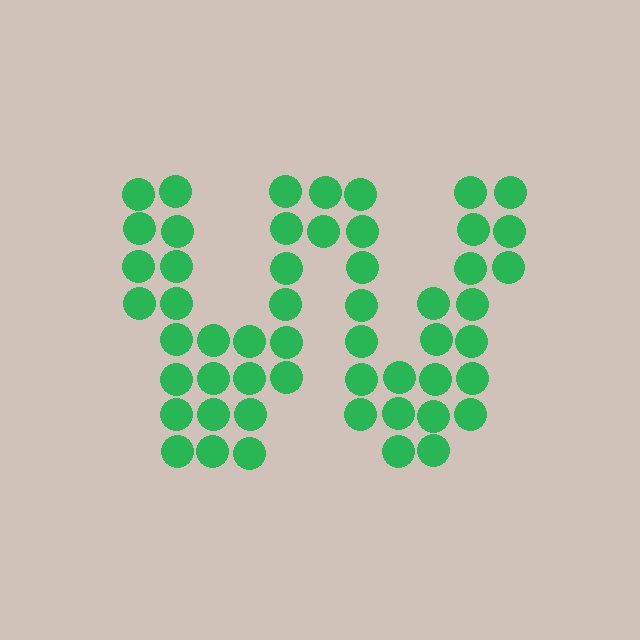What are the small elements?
The small elements are circles.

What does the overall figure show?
The overall figure shows the letter W.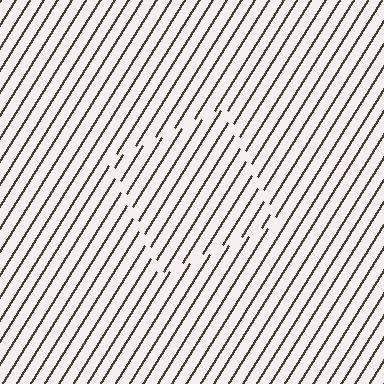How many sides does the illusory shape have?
4 sides — the line-ends trace a square.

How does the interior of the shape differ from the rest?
The interior of the shape contains the same grating, shifted by half a period — the contour is defined by the phase discontinuity where line-ends from the inner and outer gratings abut.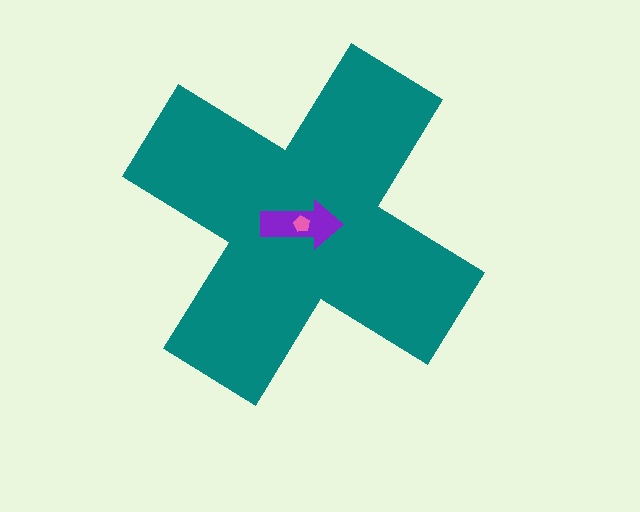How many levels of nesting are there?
3.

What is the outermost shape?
The teal cross.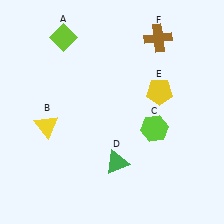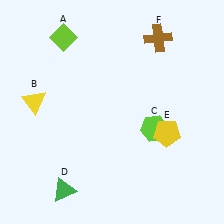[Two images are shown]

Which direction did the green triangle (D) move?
The green triangle (D) moved left.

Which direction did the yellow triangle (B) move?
The yellow triangle (B) moved up.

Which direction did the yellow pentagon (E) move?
The yellow pentagon (E) moved down.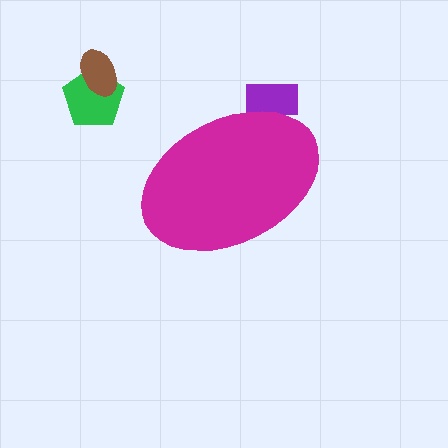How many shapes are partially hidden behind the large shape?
1 shape is partially hidden.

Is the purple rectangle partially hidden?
Yes, the purple rectangle is partially hidden behind the magenta ellipse.